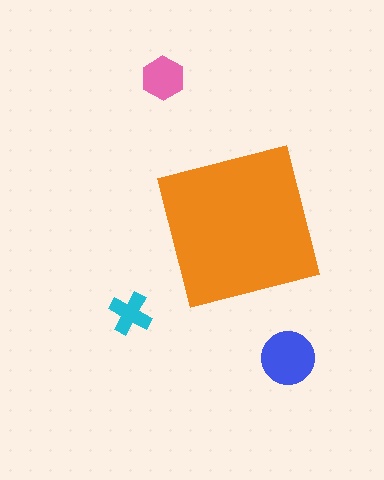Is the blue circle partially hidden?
No, the blue circle is fully visible.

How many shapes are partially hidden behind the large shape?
0 shapes are partially hidden.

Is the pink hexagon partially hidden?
No, the pink hexagon is fully visible.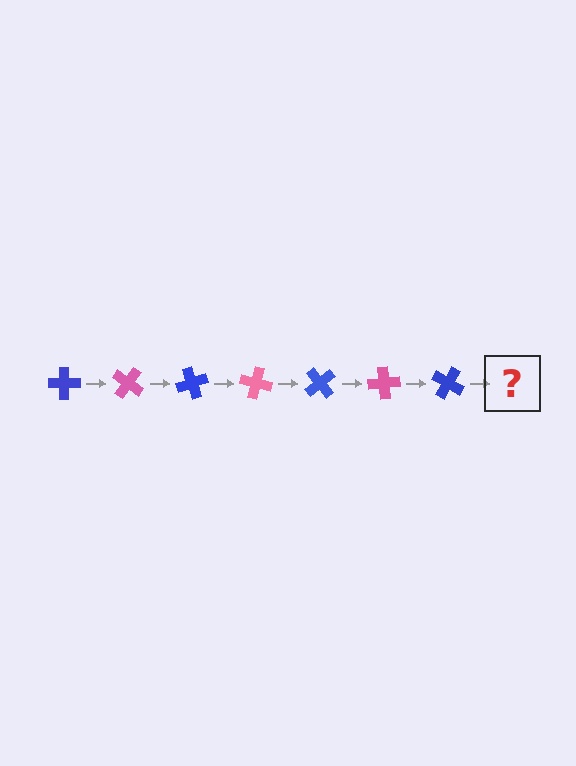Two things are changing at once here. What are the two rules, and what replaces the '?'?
The two rules are that it rotates 35 degrees each step and the color cycles through blue and pink. The '?' should be a pink cross, rotated 245 degrees from the start.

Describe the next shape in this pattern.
It should be a pink cross, rotated 245 degrees from the start.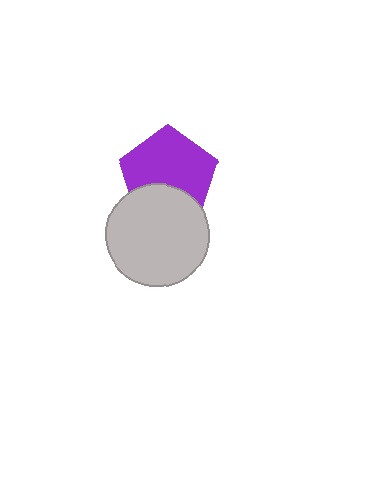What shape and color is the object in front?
The object in front is a light gray circle.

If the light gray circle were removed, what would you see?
You would see the complete purple pentagon.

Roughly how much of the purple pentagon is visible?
Most of it is visible (roughly 68%).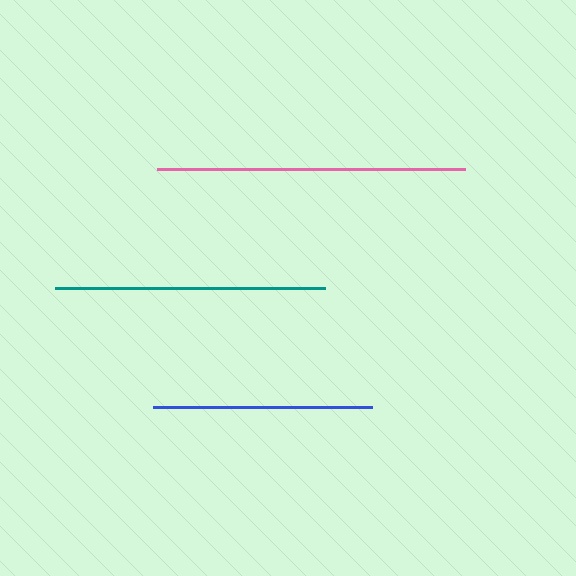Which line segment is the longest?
The pink line is the longest at approximately 308 pixels.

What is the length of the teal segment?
The teal segment is approximately 270 pixels long.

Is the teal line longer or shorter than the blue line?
The teal line is longer than the blue line.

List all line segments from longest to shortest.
From longest to shortest: pink, teal, blue.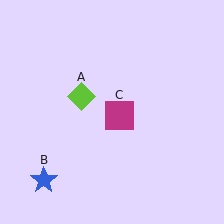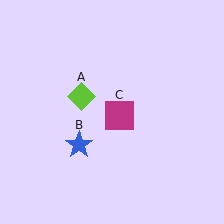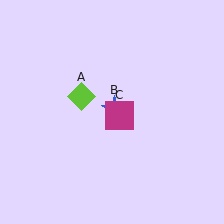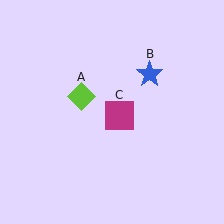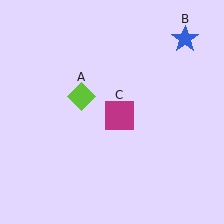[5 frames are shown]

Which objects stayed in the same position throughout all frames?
Lime diamond (object A) and magenta square (object C) remained stationary.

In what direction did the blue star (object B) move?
The blue star (object B) moved up and to the right.